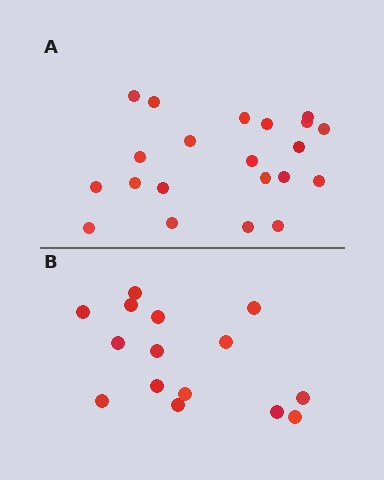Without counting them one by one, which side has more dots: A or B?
Region A (the top region) has more dots.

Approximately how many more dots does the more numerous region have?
Region A has about 6 more dots than region B.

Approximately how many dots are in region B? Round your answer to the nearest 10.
About 20 dots. (The exact count is 15, which rounds to 20.)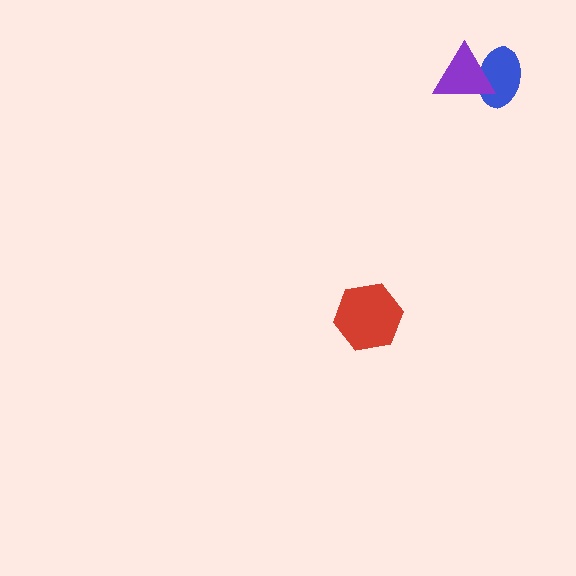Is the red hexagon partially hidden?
No, no other shape covers it.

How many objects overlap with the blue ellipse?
1 object overlaps with the blue ellipse.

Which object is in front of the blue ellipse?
The purple triangle is in front of the blue ellipse.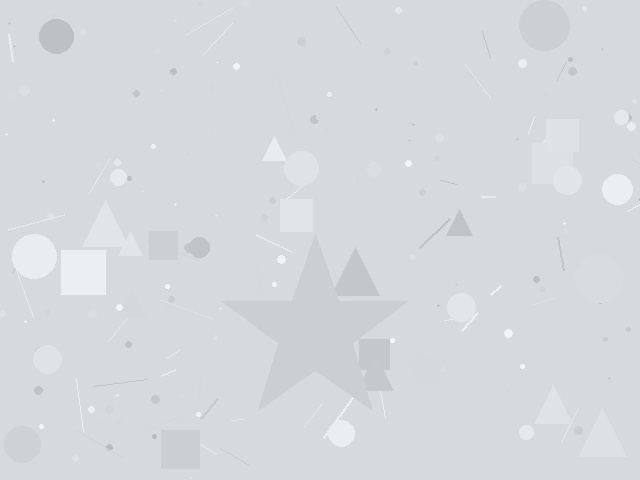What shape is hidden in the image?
A star is hidden in the image.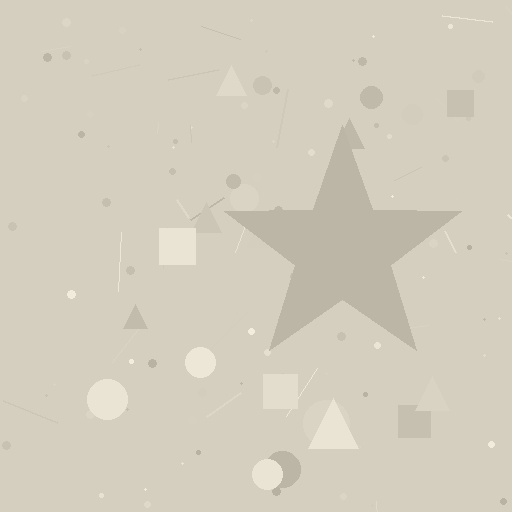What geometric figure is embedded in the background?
A star is embedded in the background.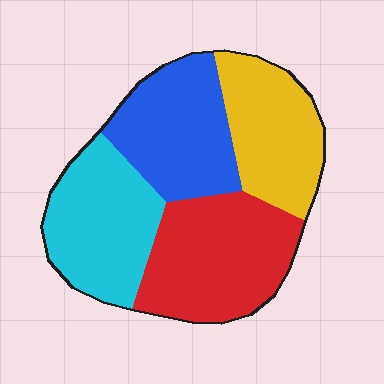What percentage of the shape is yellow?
Yellow takes up about one fifth (1/5) of the shape.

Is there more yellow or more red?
Red.